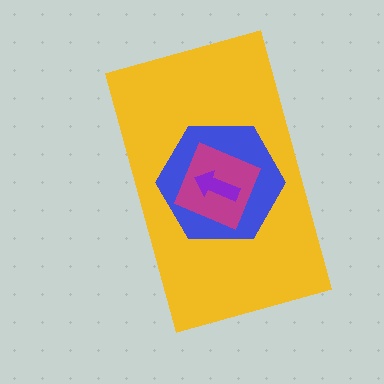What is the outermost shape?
The yellow rectangle.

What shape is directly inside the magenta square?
The purple arrow.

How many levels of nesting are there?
4.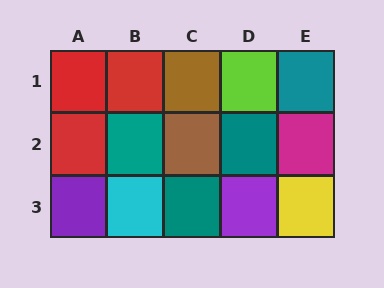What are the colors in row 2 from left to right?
Red, teal, brown, teal, magenta.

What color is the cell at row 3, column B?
Cyan.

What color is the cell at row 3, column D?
Purple.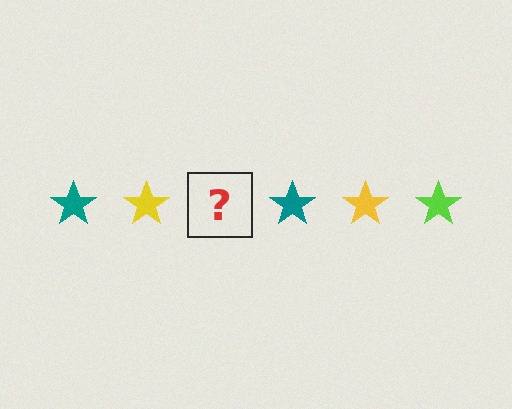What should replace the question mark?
The question mark should be replaced with a lime star.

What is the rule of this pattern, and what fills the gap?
The rule is that the pattern cycles through teal, yellow, lime stars. The gap should be filled with a lime star.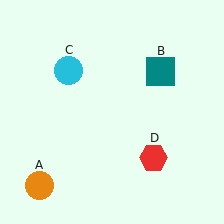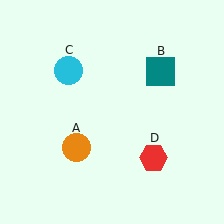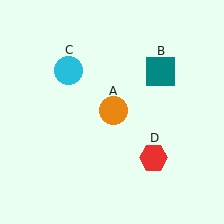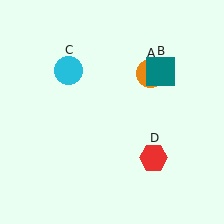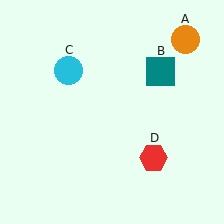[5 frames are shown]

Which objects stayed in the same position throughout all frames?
Teal square (object B) and cyan circle (object C) and red hexagon (object D) remained stationary.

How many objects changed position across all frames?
1 object changed position: orange circle (object A).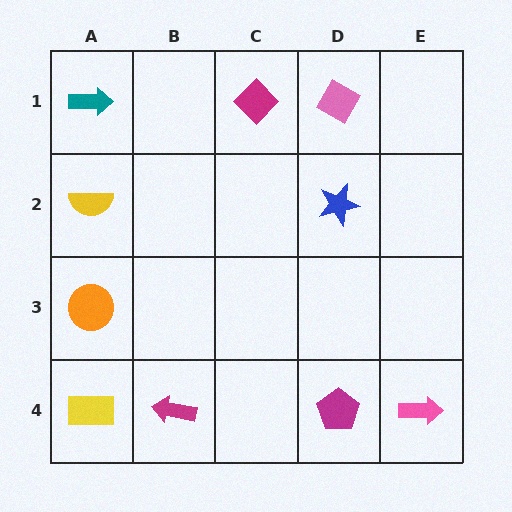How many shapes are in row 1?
3 shapes.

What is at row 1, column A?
A teal arrow.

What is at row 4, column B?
A magenta arrow.